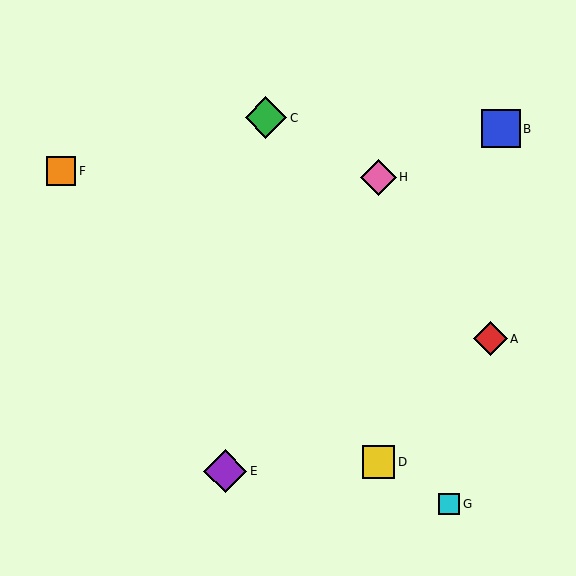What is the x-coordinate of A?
Object A is at x≈490.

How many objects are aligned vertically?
2 objects (D, H) are aligned vertically.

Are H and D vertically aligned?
Yes, both are at x≈379.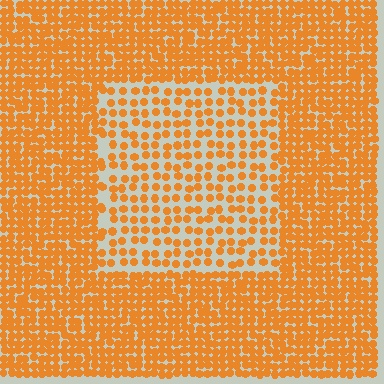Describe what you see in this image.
The image contains small orange elements arranged at two different densities. A rectangle-shaped region is visible where the elements are less densely packed than the surrounding area.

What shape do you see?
I see a rectangle.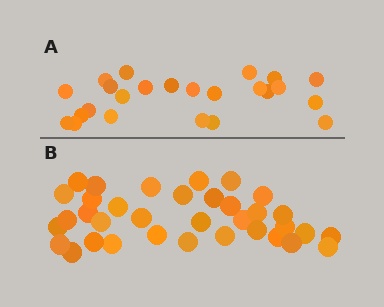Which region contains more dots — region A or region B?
Region B (the bottom region) has more dots.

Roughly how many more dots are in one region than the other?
Region B has roughly 12 or so more dots than region A.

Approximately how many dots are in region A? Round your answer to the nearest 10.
About 20 dots. (The exact count is 24, which rounds to 20.)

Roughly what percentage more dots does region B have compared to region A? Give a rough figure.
About 45% more.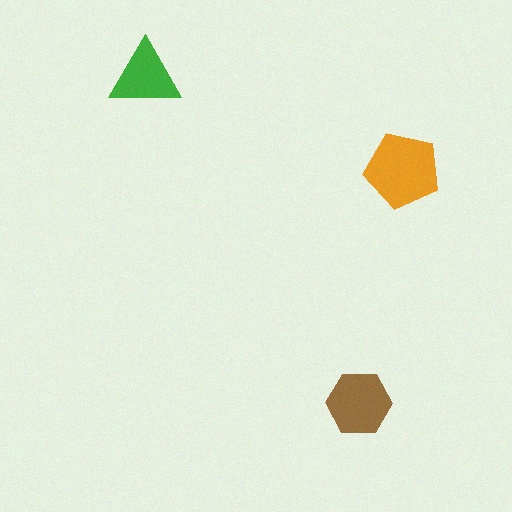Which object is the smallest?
The green triangle.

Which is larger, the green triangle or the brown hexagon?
The brown hexagon.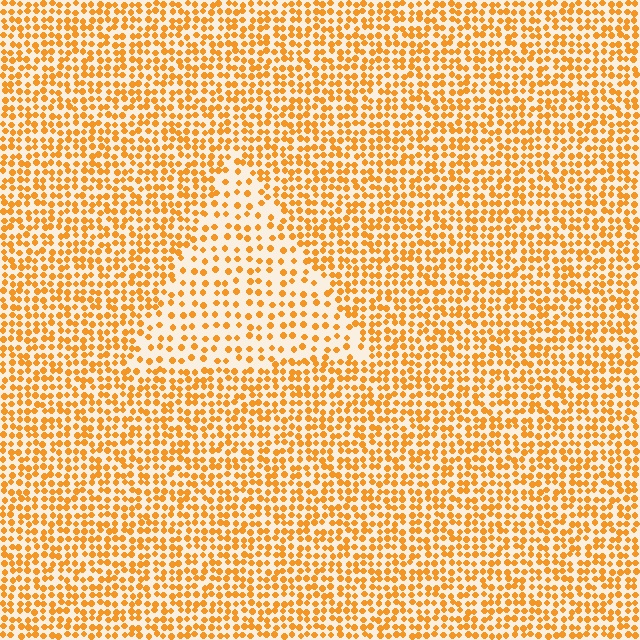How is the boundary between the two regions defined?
The boundary is defined by a change in element density (approximately 1.9x ratio). All elements are the same color, size, and shape.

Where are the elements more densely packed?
The elements are more densely packed outside the triangle boundary.